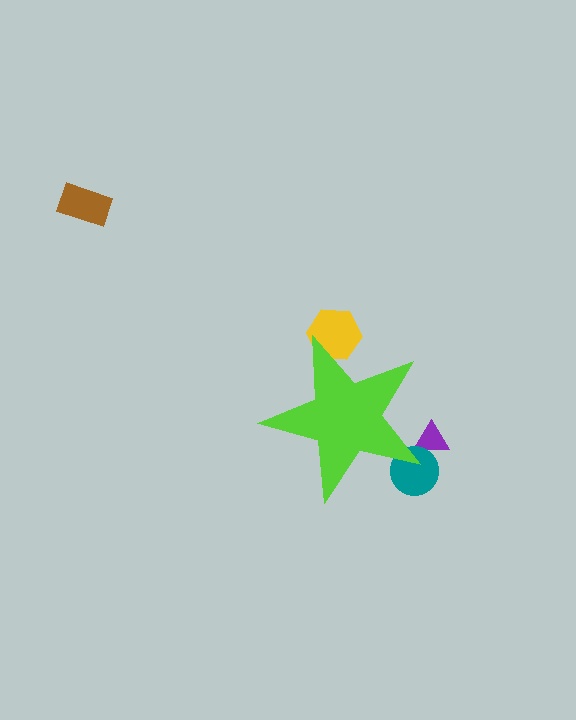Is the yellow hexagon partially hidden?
Yes, the yellow hexagon is partially hidden behind the lime star.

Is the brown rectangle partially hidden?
No, the brown rectangle is fully visible.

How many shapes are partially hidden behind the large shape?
3 shapes are partially hidden.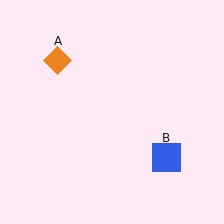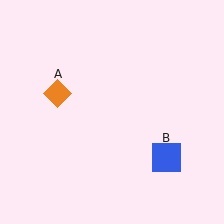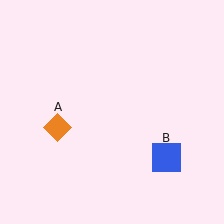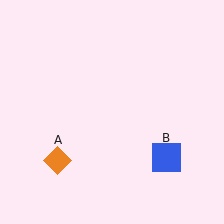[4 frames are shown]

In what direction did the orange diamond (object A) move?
The orange diamond (object A) moved down.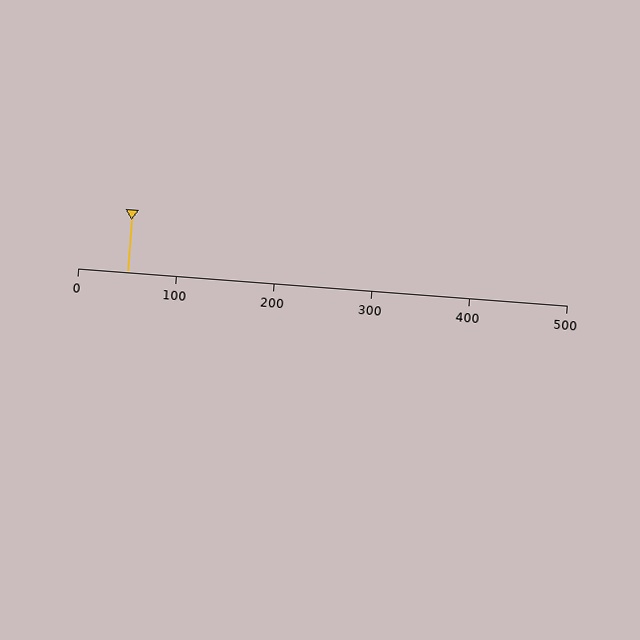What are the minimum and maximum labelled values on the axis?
The axis runs from 0 to 500.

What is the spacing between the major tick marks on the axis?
The major ticks are spaced 100 apart.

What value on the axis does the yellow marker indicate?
The marker indicates approximately 50.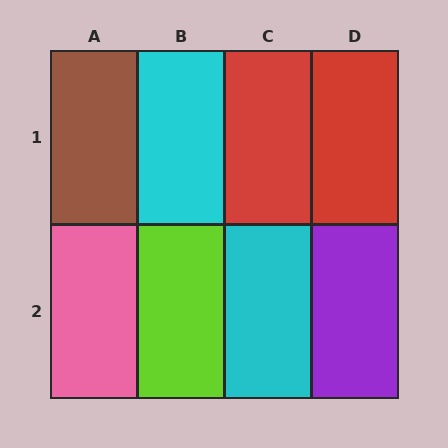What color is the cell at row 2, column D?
Purple.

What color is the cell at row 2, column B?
Lime.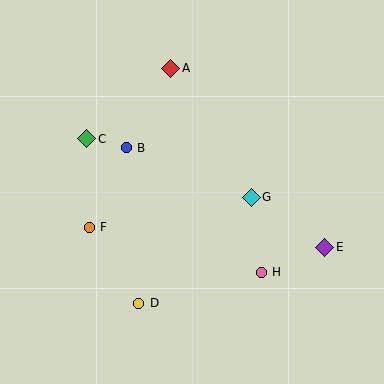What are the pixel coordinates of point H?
Point H is at (261, 272).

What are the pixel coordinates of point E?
Point E is at (325, 247).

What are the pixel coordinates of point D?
Point D is at (139, 303).